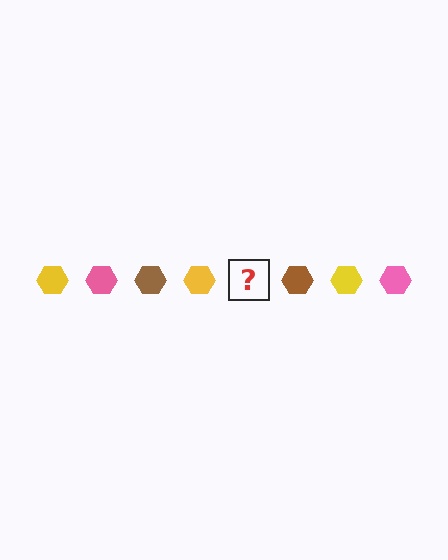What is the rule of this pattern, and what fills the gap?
The rule is that the pattern cycles through yellow, pink, brown hexagons. The gap should be filled with a pink hexagon.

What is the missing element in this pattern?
The missing element is a pink hexagon.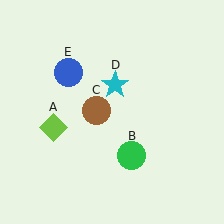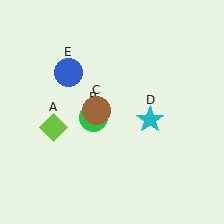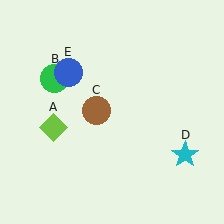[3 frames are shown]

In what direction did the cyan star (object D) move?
The cyan star (object D) moved down and to the right.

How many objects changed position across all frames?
2 objects changed position: green circle (object B), cyan star (object D).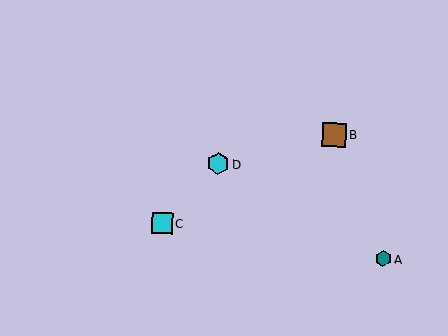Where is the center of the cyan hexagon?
The center of the cyan hexagon is at (218, 163).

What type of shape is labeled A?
Shape A is a teal hexagon.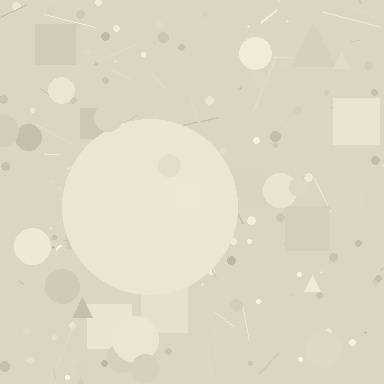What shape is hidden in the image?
A circle is hidden in the image.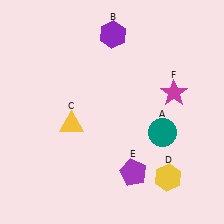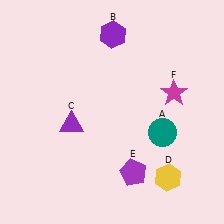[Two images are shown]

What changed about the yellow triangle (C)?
In Image 1, C is yellow. In Image 2, it changed to purple.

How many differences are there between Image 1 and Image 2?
There is 1 difference between the two images.